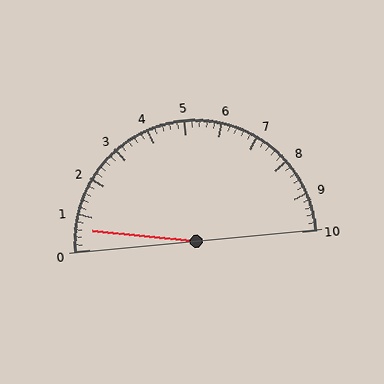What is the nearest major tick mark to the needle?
The nearest major tick mark is 1.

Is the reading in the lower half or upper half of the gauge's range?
The reading is in the lower half of the range (0 to 10).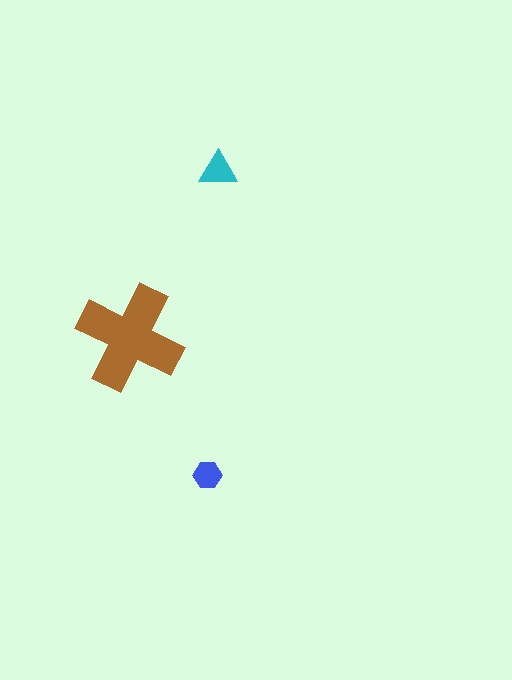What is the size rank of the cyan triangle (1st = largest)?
2nd.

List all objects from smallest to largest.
The blue hexagon, the cyan triangle, the brown cross.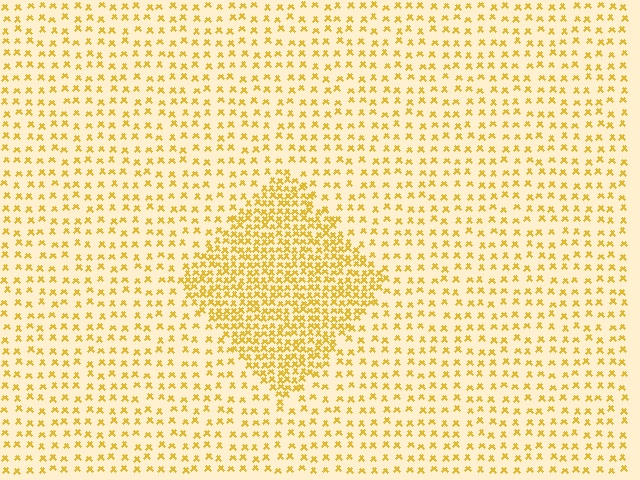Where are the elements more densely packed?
The elements are more densely packed inside the diamond boundary.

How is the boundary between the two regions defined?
The boundary is defined by a change in element density (approximately 2.4x ratio). All elements are the same color, size, and shape.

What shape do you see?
I see a diamond.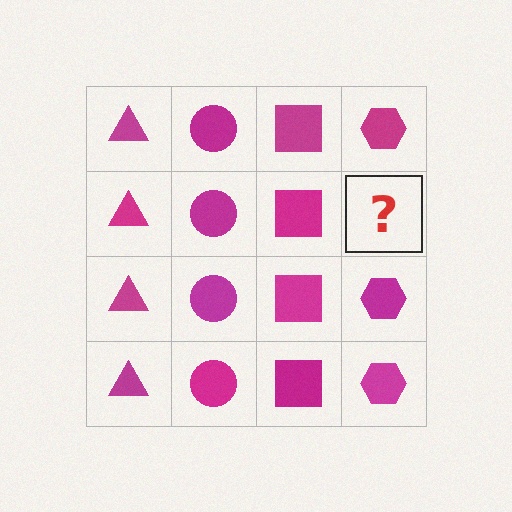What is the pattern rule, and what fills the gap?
The rule is that each column has a consistent shape. The gap should be filled with a magenta hexagon.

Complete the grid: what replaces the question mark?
The question mark should be replaced with a magenta hexagon.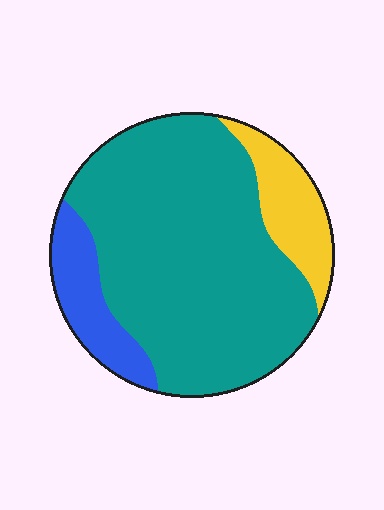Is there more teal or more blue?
Teal.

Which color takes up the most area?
Teal, at roughly 75%.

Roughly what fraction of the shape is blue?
Blue takes up about one eighth (1/8) of the shape.